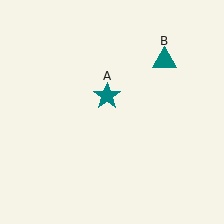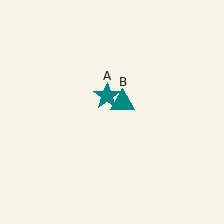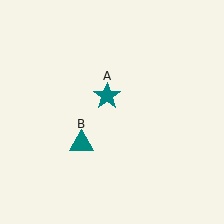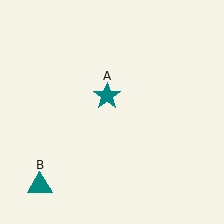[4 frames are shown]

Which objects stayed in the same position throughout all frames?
Teal star (object A) remained stationary.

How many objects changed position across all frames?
1 object changed position: teal triangle (object B).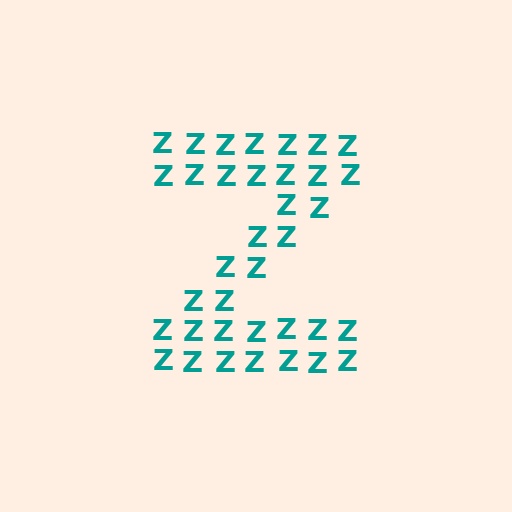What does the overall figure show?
The overall figure shows the letter Z.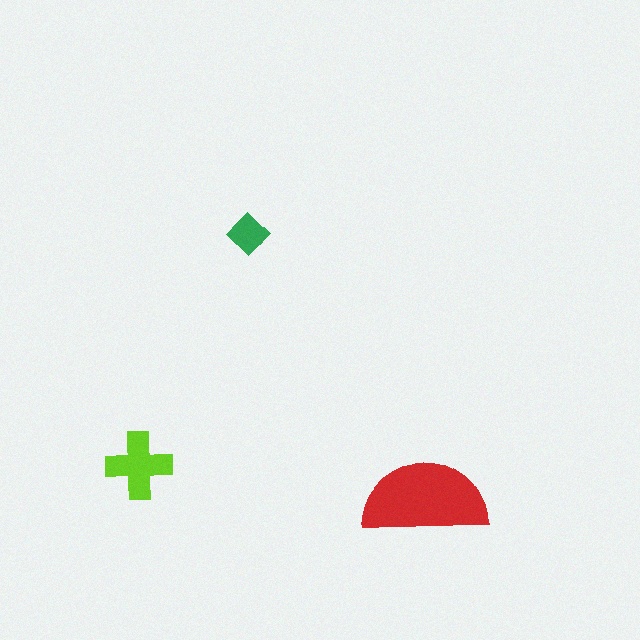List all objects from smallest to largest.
The green diamond, the lime cross, the red semicircle.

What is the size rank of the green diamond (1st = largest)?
3rd.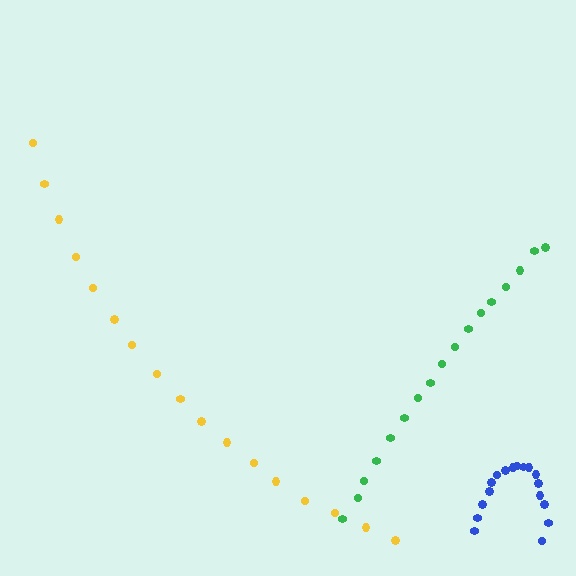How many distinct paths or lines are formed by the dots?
There are 3 distinct paths.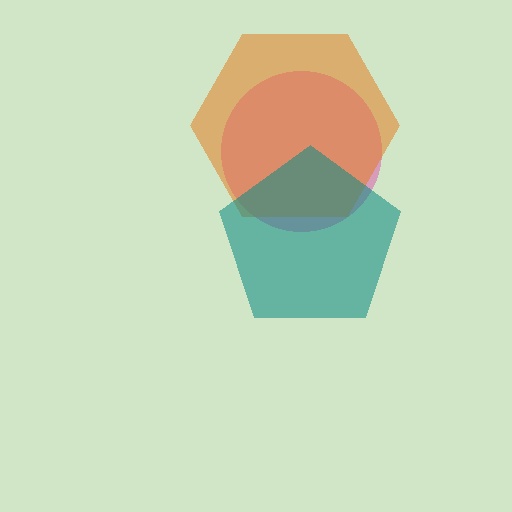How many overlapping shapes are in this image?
There are 3 overlapping shapes in the image.